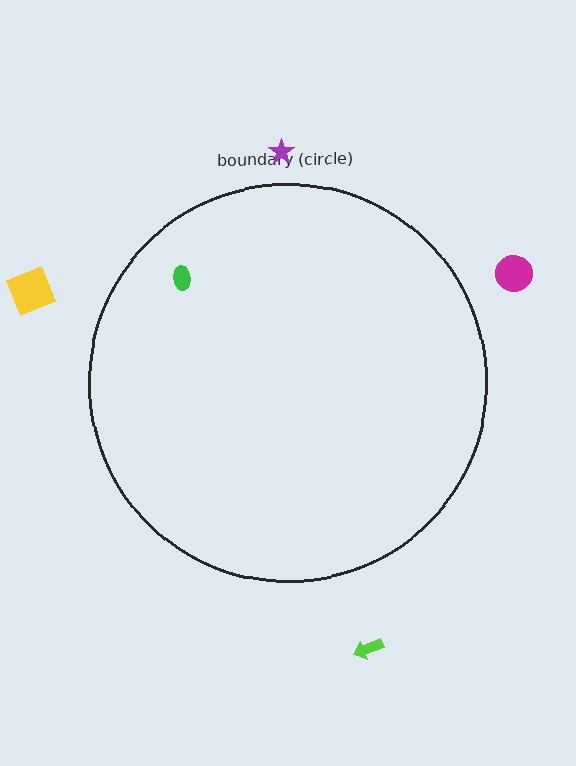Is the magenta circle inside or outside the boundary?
Outside.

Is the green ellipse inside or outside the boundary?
Inside.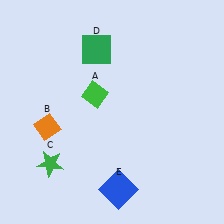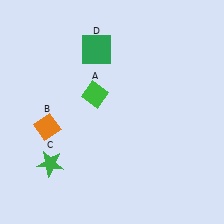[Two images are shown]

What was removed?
The blue square (E) was removed in Image 2.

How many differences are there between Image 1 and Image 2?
There is 1 difference between the two images.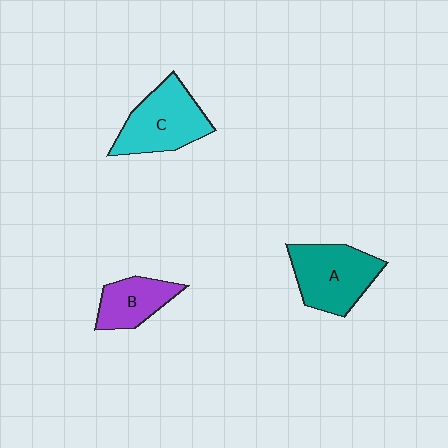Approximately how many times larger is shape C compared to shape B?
Approximately 1.5 times.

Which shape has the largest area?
Shape A (teal).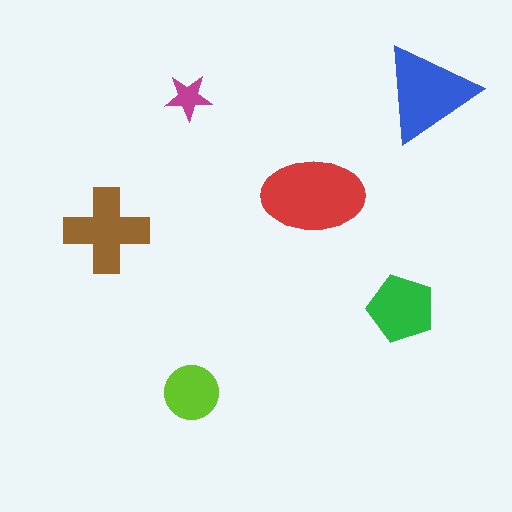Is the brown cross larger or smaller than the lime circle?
Larger.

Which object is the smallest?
The magenta star.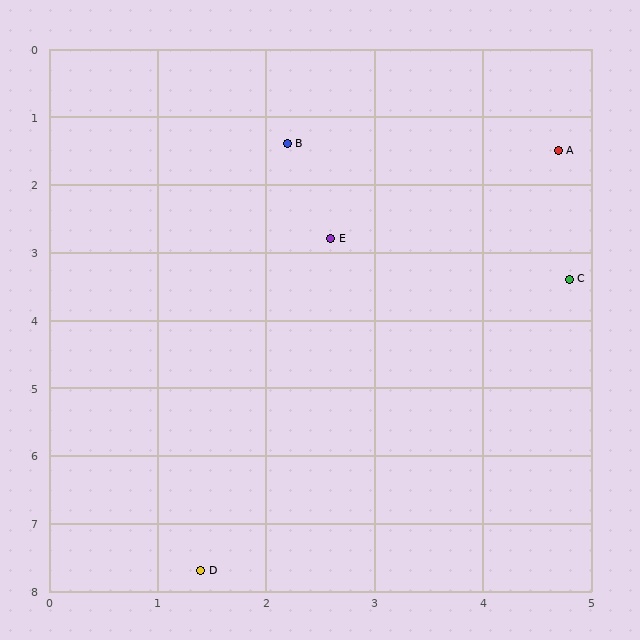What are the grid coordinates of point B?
Point B is at approximately (2.2, 1.4).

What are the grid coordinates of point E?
Point E is at approximately (2.6, 2.8).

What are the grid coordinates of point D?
Point D is at approximately (1.4, 7.7).